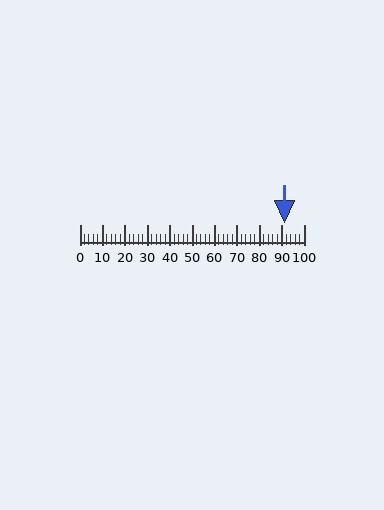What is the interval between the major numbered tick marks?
The major tick marks are spaced 10 units apart.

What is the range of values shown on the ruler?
The ruler shows values from 0 to 100.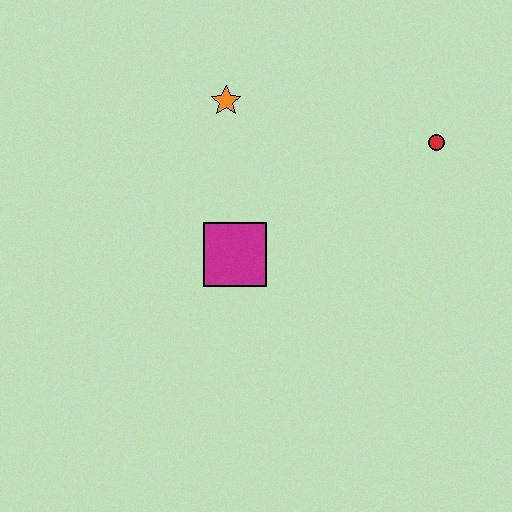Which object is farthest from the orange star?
The red circle is farthest from the orange star.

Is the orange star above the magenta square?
Yes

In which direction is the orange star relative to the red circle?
The orange star is to the left of the red circle.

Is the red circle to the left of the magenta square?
No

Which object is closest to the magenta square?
The orange star is closest to the magenta square.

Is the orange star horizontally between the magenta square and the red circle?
No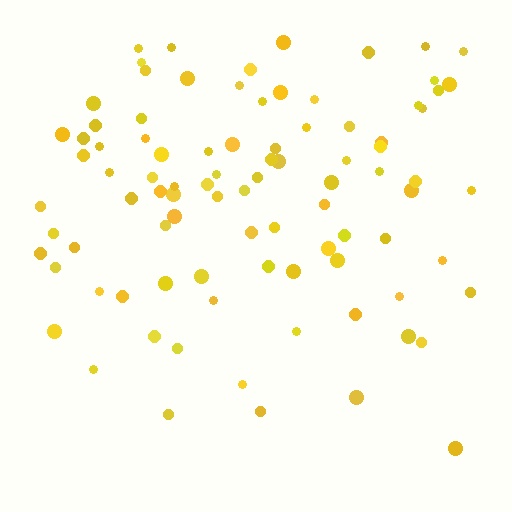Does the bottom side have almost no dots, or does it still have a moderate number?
Still a moderate number, just noticeably fewer than the top.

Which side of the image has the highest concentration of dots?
The top.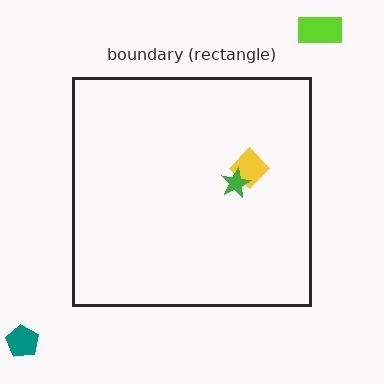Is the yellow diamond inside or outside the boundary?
Inside.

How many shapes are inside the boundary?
2 inside, 2 outside.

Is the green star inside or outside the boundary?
Inside.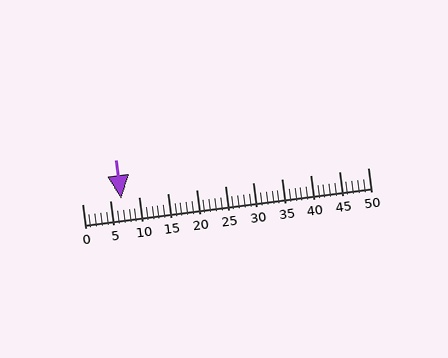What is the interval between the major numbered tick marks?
The major tick marks are spaced 5 units apart.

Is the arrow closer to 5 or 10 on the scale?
The arrow is closer to 5.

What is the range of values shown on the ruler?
The ruler shows values from 0 to 50.